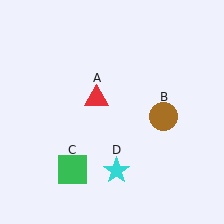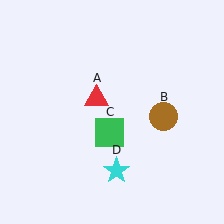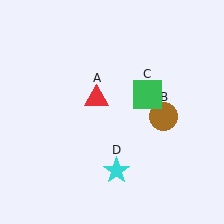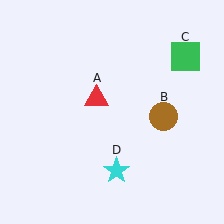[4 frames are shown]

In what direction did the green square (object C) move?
The green square (object C) moved up and to the right.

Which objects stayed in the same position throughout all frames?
Red triangle (object A) and brown circle (object B) and cyan star (object D) remained stationary.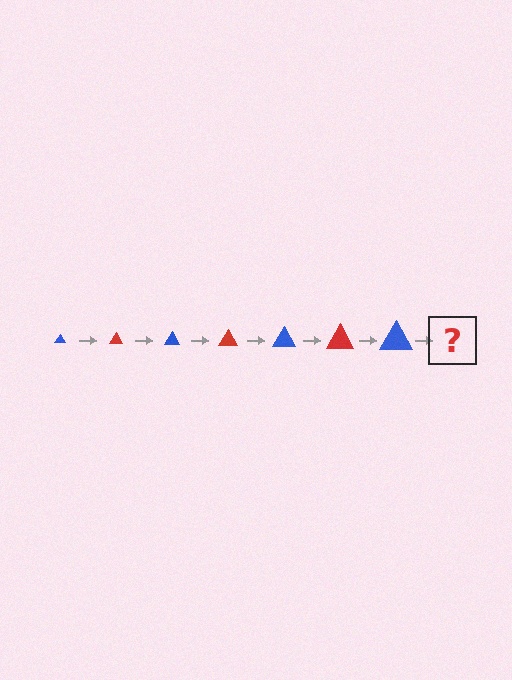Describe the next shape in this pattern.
It should be a red triangle, larger than the previous one.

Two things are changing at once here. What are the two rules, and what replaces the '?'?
The two rules are that the triangle grows larger each step and the color cycles through blue and red. The '?' should be a red triangle, larger than the previous one.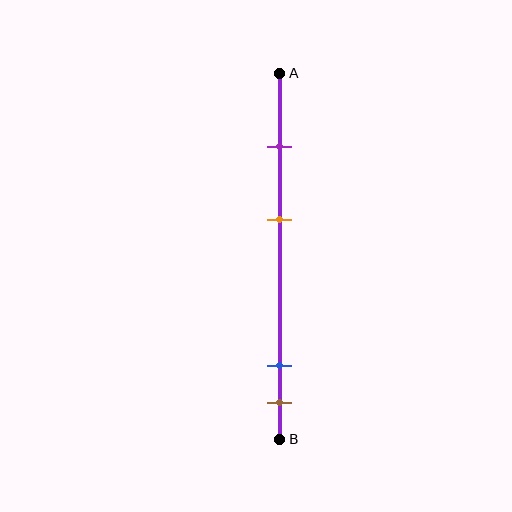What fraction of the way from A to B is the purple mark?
The purple mark is approximately 20% (0.2) of the way from A to B.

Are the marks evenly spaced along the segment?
No, the marks are not evenly spaced.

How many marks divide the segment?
There are 4 marks dividing the segment.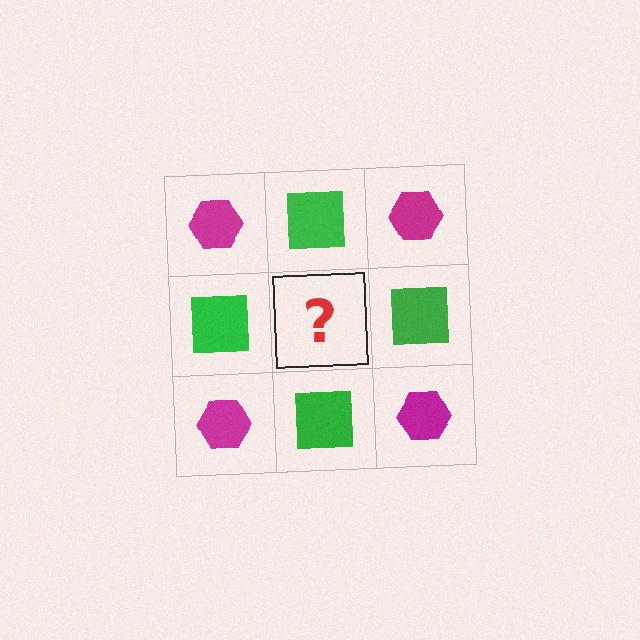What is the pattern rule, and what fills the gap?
The rule is that it alternates magenta hexagon and green square in a checkerboard pattern. The gap should be filled with a magenta hexagon.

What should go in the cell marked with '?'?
The missing cell should contain a magenta hexagon.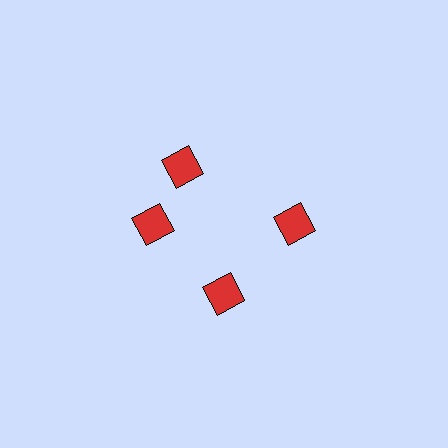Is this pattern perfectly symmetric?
No. The 4 red diamonds are arranged in a ring, but one element near the 12 o'clock position is rotated out of alignment along the ring, breaking the 4-fold rotational symmetry.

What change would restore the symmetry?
The symmetry would be restored by rotating it back into even spacing with its neighbors so that all 4 diamonds sit at equal angles and equal distance from the center.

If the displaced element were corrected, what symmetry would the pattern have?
It would have 4-fold rotational symmetry — the pattern would map onto itself every 90 degrees.